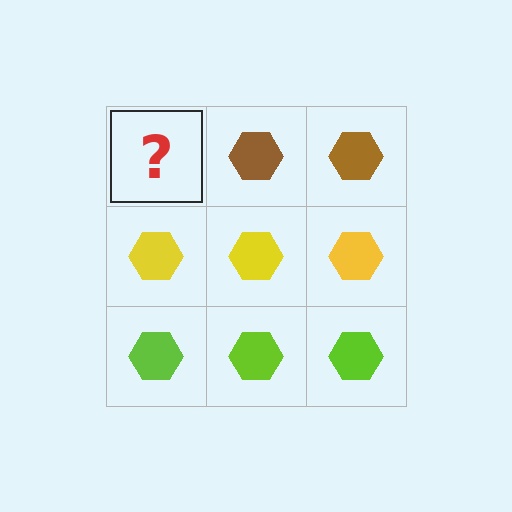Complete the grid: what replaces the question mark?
The question mark should be replaced with a brown hexagon.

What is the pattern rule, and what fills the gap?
The rule is that each row has a consistent color. The gap should be filled with a brown hexagon.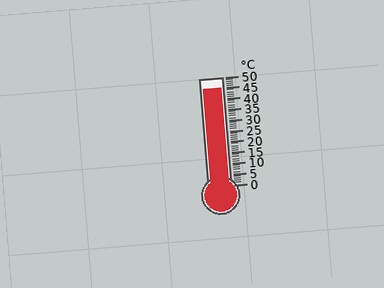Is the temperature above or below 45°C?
The temperature is at 45°C.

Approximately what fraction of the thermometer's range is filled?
The thermometer is filled to approximately 90% of its range.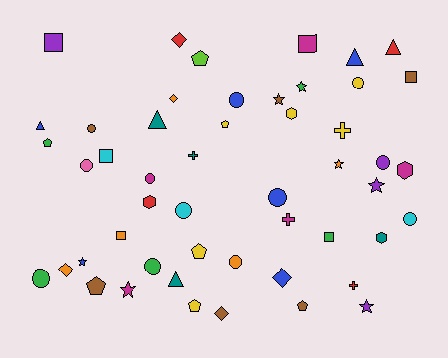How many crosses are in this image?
There are 4 crosses.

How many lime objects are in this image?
There is 1 lime object.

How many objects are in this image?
There are 50 objects.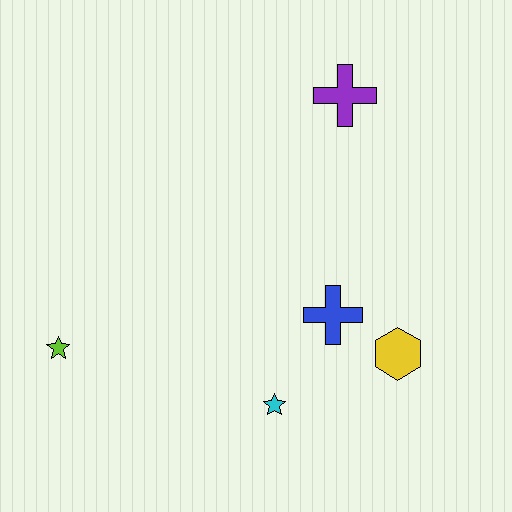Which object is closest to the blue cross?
The yellow hexagon is closest to the blue cross.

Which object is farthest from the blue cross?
The lime star is farthest from the blue cross.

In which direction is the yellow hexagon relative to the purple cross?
The yellow hexagon is below the purple cross.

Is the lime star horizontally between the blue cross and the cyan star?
No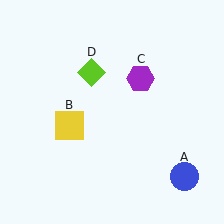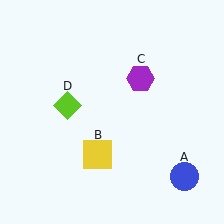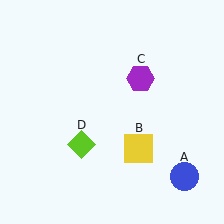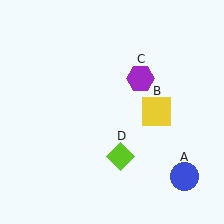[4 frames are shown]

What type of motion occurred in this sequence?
The yellow square (object B), lime diamond (object D) rotated counterclockwise around the center of the scene.